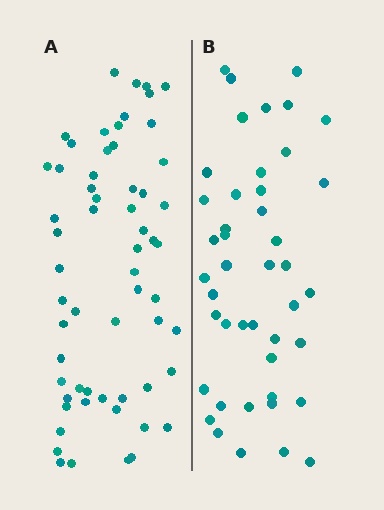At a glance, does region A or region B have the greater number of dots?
Region A (the left region) has more dots.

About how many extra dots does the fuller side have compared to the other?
Region A has approximately 15 more dots than region B.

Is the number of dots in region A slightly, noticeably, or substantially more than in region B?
Region A has noticeably more, but not dramatically so. The ratio is roughly 1.4 to 1.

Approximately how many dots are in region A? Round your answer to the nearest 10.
About 60 dots.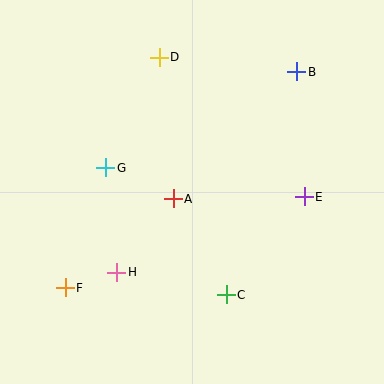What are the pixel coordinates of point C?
Point C is at (226, 295).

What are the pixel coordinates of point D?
Point D is at (159, 57).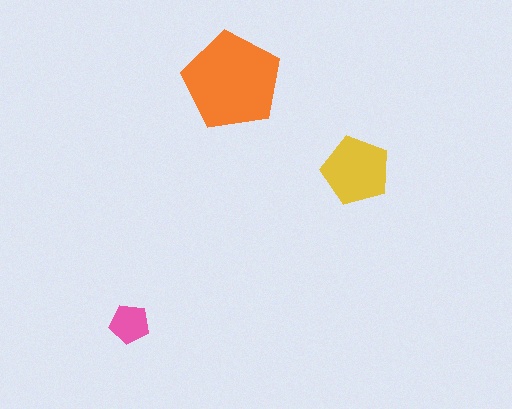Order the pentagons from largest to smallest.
the orange one, the yellow one, the pink one.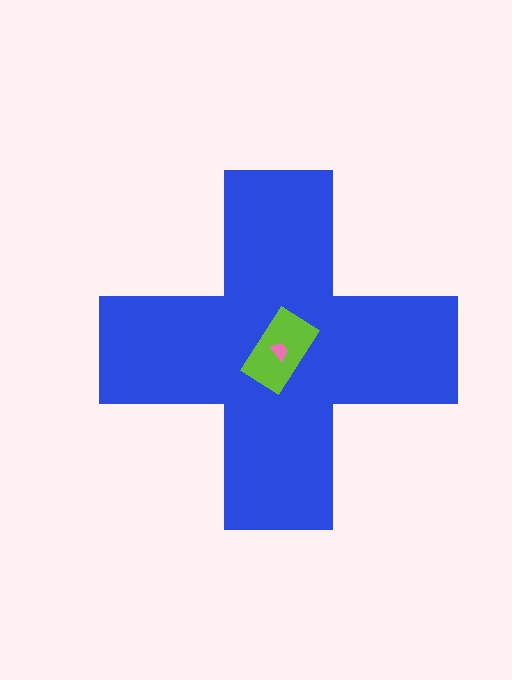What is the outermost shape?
The blue cross.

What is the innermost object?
The pink trapezoid.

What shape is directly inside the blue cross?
The lime rectangle.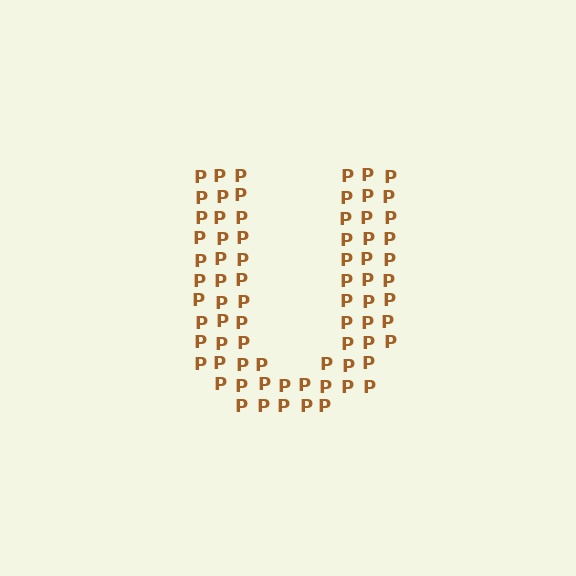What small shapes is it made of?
It is made of small letter P's.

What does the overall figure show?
The overall figure shows the letter U.